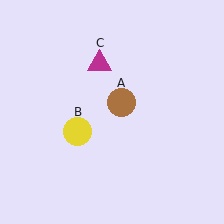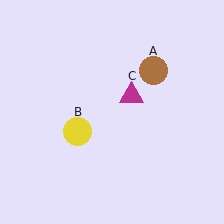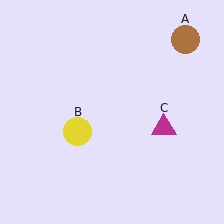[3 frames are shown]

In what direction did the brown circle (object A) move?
The brown circle (object A) moved up and to the right.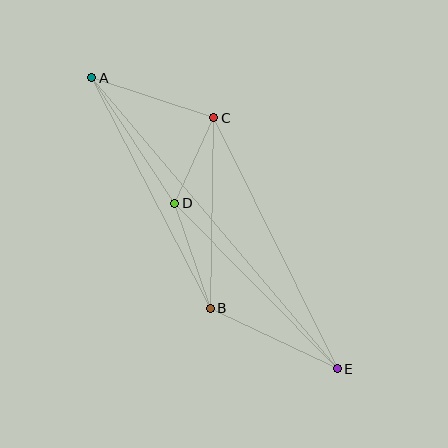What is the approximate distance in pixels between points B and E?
The distance between B and E is approximately 141 pixels.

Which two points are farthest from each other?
Points A and E are farthest from each other.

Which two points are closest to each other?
Points C and D are closest to each other.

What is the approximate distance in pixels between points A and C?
The distance between A and C is approximately 129 pixels.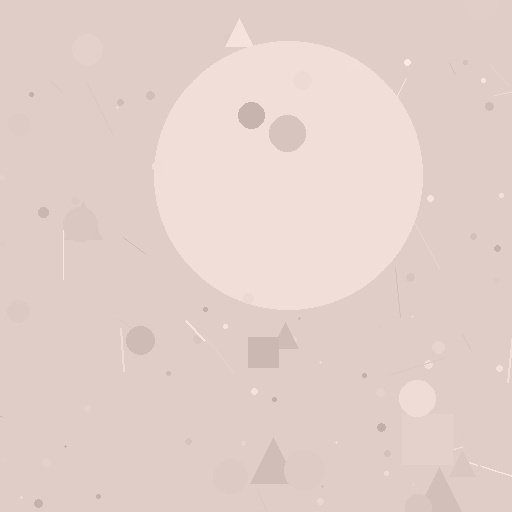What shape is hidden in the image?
A circle is hidden in the image.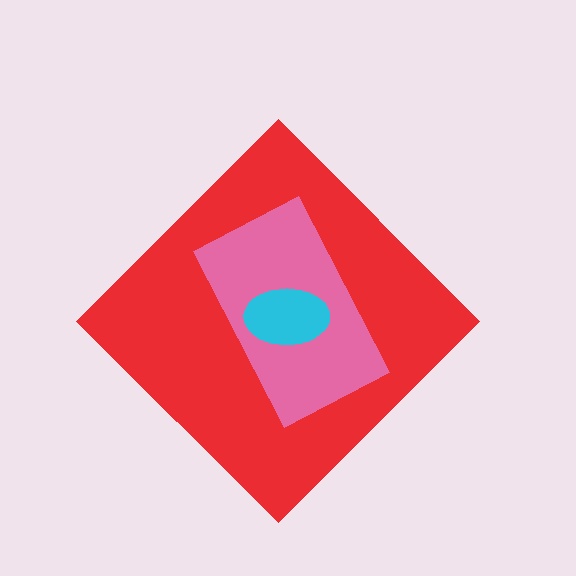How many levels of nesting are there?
3.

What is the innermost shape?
The cyan ellipse.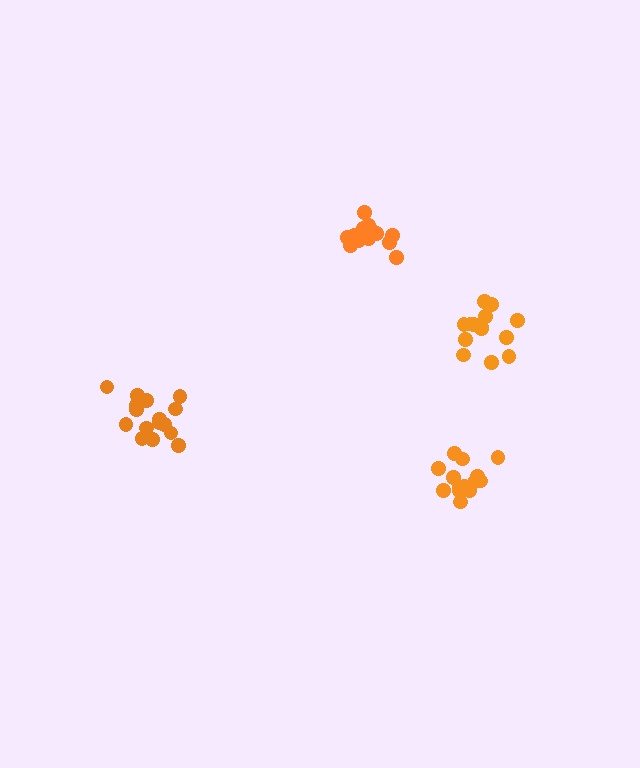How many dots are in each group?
Group 1: 14 dots, Group 2: 14 dots, Group 3: 14 dots, Group 4: 17 dots (59 total).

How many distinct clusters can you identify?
There are 4 distinct clusters.